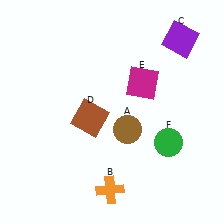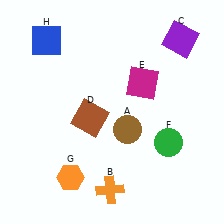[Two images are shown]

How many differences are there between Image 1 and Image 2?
There are 2 differences between the two images.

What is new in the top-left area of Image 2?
A blue square (H) was added in the top-left area of Image 2.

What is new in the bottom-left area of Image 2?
An orange hexagon (G) was added in the bottom-left area of Image 2.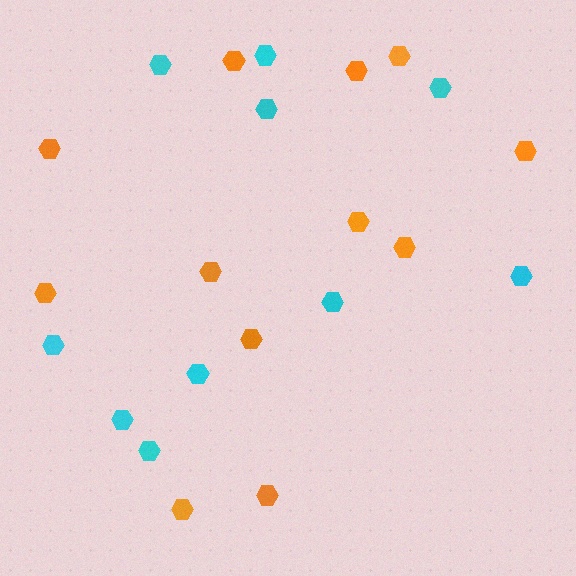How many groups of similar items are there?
There are 2 groups: one group of cyan hexagons (10) and one group of orange hexagons (12).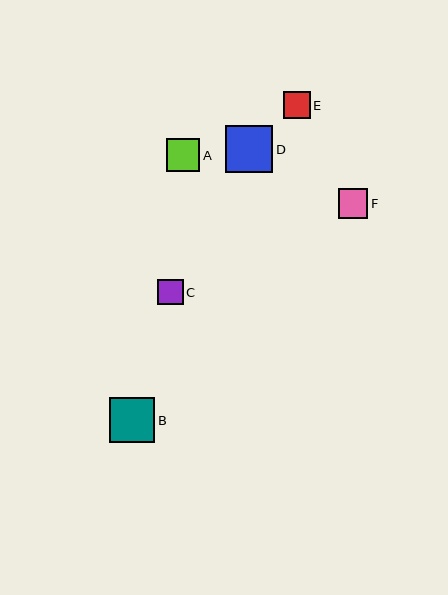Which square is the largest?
Square D is the largest with a size of approximately 47 pixels.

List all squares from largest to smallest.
From largest to smallest: D, B, A, F, E, C.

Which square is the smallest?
Square C is the smallest with a size of approximately 26 pixels.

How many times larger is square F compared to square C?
Square F is approximately 1.2 times the size of square C.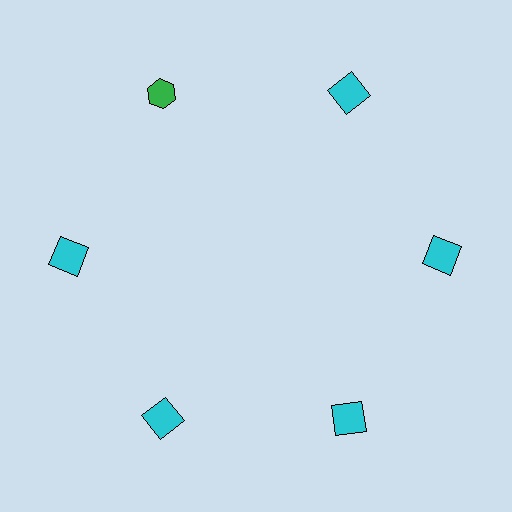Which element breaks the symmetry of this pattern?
The green hexagon at roughly the 11 o'clock position breaks the symmetry. All other shapes are cyan squares.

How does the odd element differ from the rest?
It differs in both color (green instead of cyan) and shape (hexagon instead of square).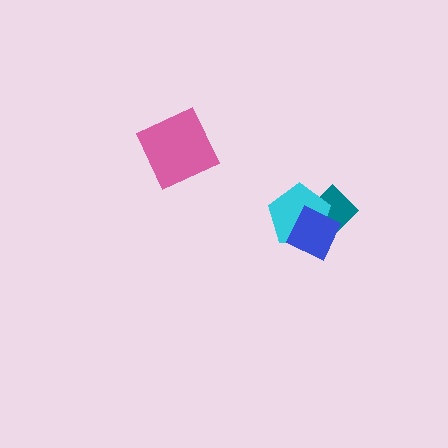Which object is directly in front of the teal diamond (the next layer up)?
The cyan pentagon is directly in front of the teal diamond.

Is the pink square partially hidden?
No, no other shape covers it.